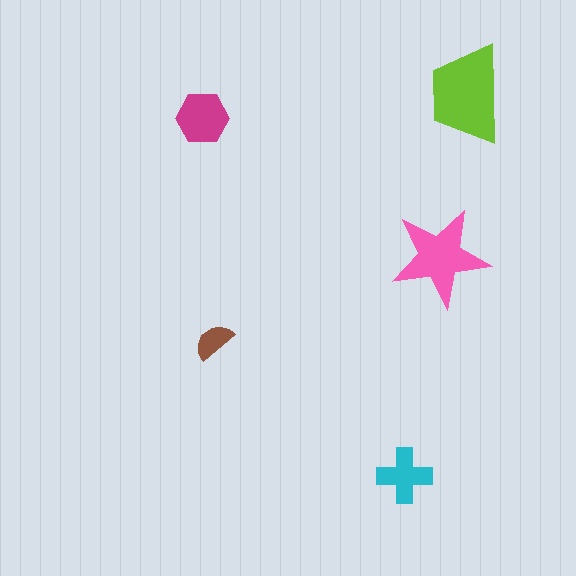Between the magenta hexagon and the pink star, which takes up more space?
The pink star.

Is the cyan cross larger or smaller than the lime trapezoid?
Smaller.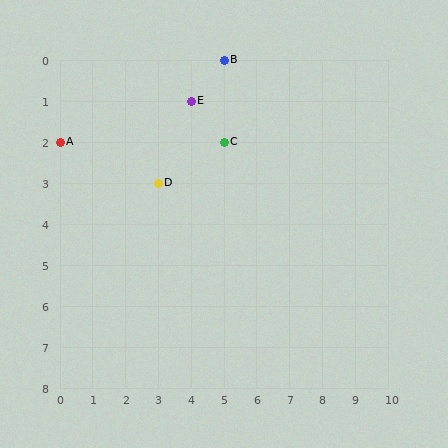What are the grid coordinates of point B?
Point B is at grid coordinates (5, 0).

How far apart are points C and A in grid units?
Points C and A are 5 columns apart.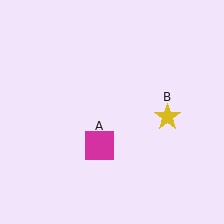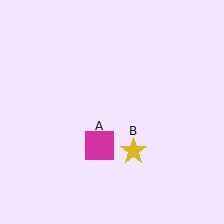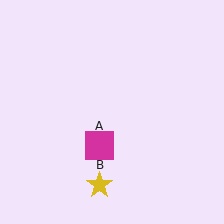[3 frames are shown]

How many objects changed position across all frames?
1 object changed position: yellow star (object B).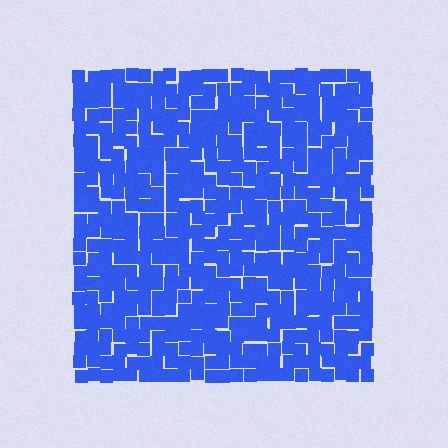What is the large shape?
The large shape is a square.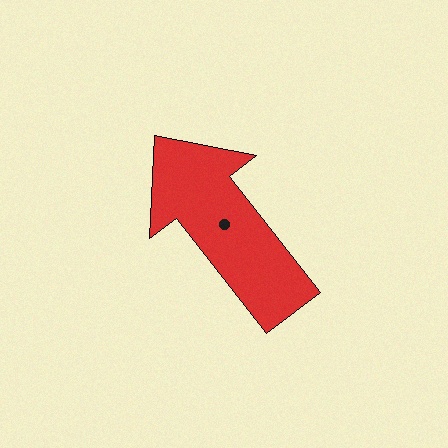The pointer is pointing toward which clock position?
Roughly 11 o'clock.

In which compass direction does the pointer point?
Northwest.